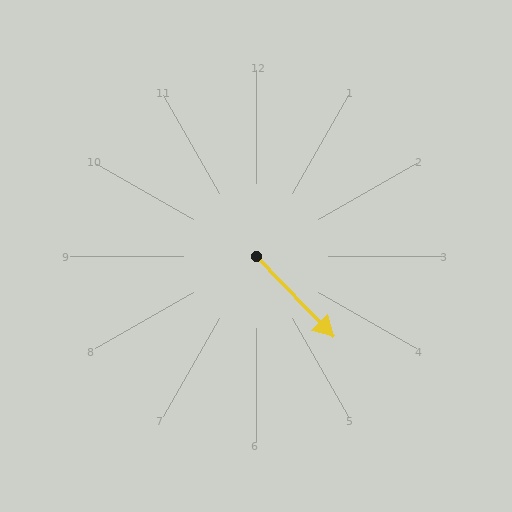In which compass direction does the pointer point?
Southeast.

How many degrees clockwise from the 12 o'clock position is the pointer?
Approximately 136 degrees.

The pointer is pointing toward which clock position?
Roughly 5 o'clock.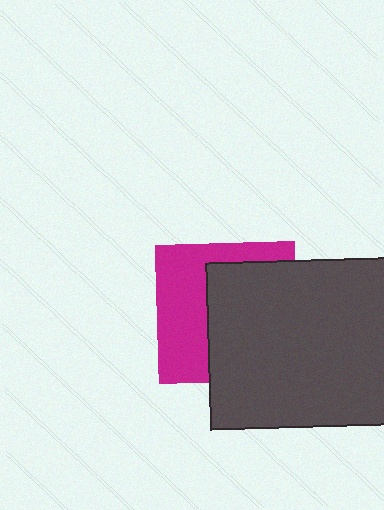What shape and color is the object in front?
The object in front is a dark gray rectangle.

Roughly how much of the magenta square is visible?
A small part of it is visible (roughly 45%).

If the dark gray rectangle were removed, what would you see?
You would see the complete magenta square.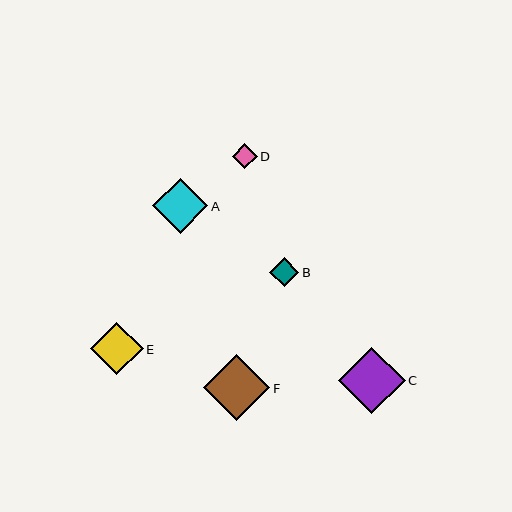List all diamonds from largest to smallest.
From largest to smallest: C, F, A, E, B, D.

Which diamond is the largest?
Diamond C is the largest with a size of approximately 67 pixels.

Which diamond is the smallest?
Diamond D is the smallest with a size of approximately 25 pixels.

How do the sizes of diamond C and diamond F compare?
Diamond C and diamond F are approximately the same size.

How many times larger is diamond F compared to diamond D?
Diamond F is approximately 2.6 times the size of diamond D.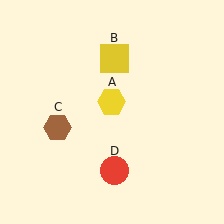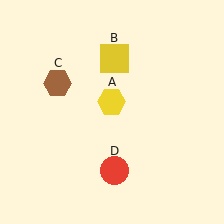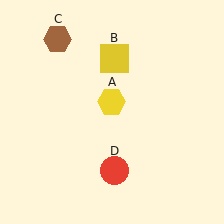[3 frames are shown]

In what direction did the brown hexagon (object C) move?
The brown hexagon (object C) moved up.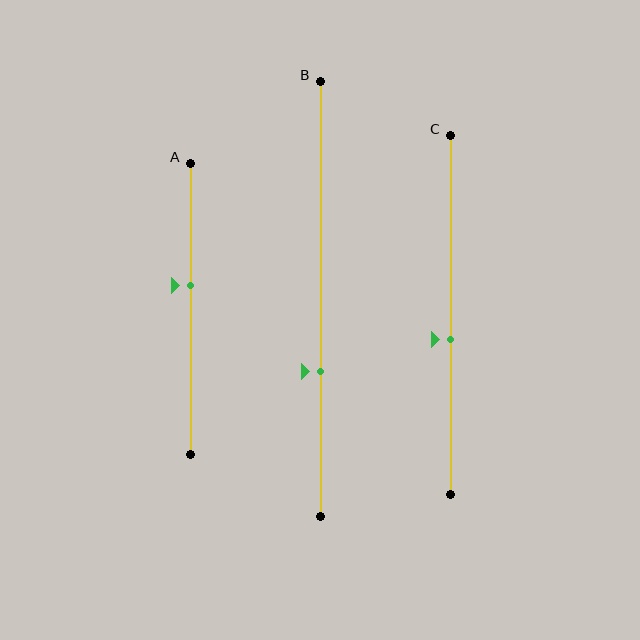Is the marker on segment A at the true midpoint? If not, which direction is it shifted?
No, the marker on segment A is shifted upward by about 8% of the segment length.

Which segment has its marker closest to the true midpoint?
Segment C has its marker closest to the true midpoint.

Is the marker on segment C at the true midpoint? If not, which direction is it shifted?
No, the marker on segment C is shifted downward by about 7% of the segment length.